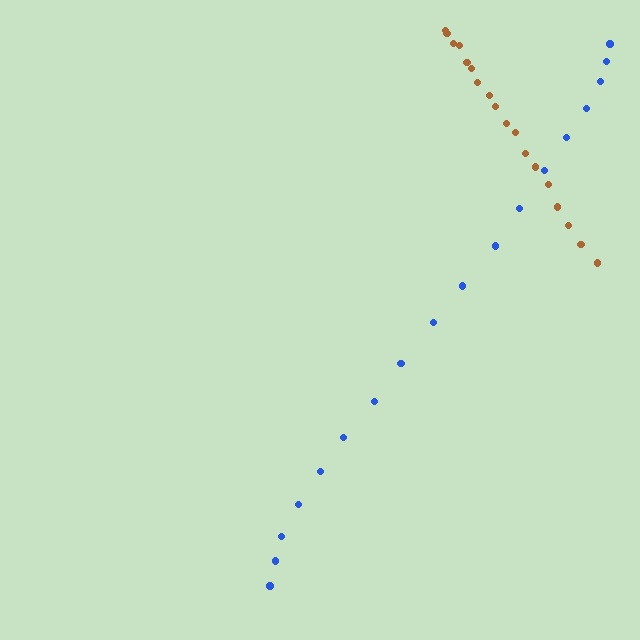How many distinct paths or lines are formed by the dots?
There are 2 distinct paths.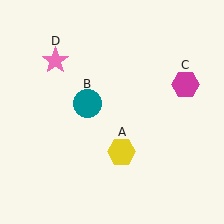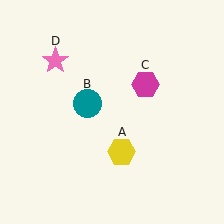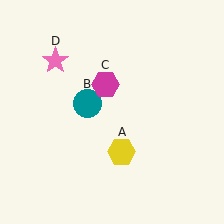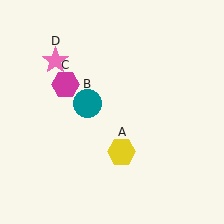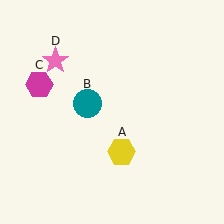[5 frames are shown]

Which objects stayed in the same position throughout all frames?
Yellow hexagon (object A) and teal circle (object B) and pink star (object D) remained stationary.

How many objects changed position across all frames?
1 object changed position: magenta hexagon (object C).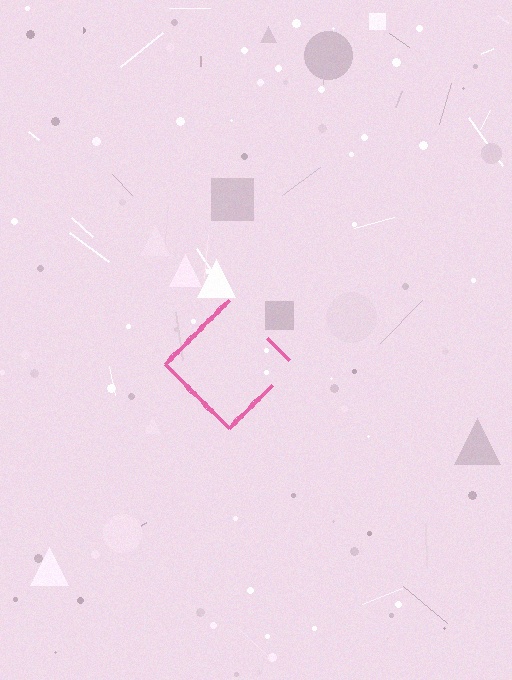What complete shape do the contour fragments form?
The contour fragments form a diamond.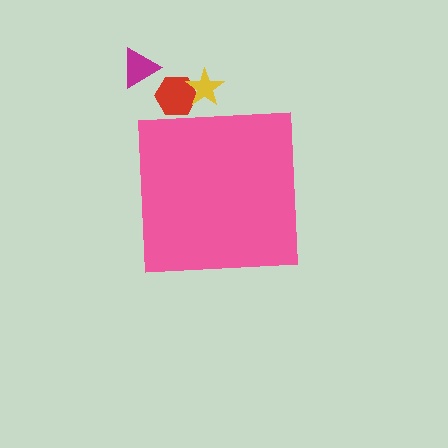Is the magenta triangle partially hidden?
No, the magenta triangle is fully visible.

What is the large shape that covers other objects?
A pink square.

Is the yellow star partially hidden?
Yes, the yellow star is partially hidden behind the pink square.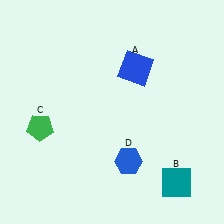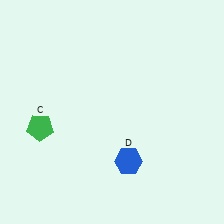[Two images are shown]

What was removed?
The teal square (B), the blue square (A) were removed in Image 2.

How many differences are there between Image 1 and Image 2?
There are 2 differences between the two images.